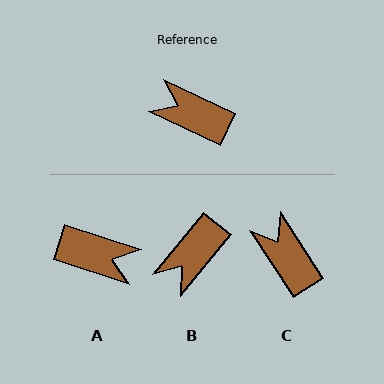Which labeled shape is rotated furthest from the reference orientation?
A, about 173 degrees away.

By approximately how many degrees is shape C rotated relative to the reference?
Approximately 32 degrees clockwise.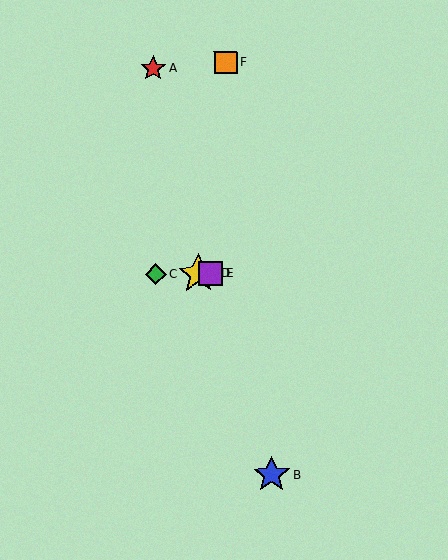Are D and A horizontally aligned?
No, D is at y≈274 and A is at y≈69.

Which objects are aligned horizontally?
Objects C, D, E are aligned horizontally.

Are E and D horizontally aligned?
Yes, both are at y≈273.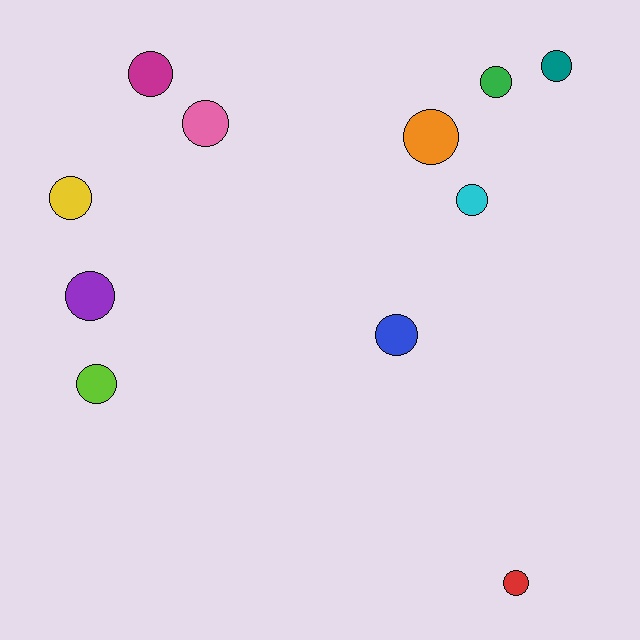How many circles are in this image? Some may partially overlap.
There are 11 circles.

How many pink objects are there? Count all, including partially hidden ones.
There is 1 pink object.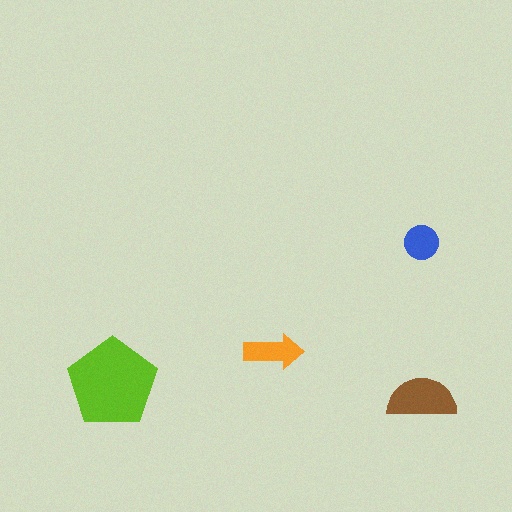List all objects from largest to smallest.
The lime pentagon, the brown semicircle, the orange arrow, the blue circle.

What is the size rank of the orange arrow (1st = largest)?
3rd.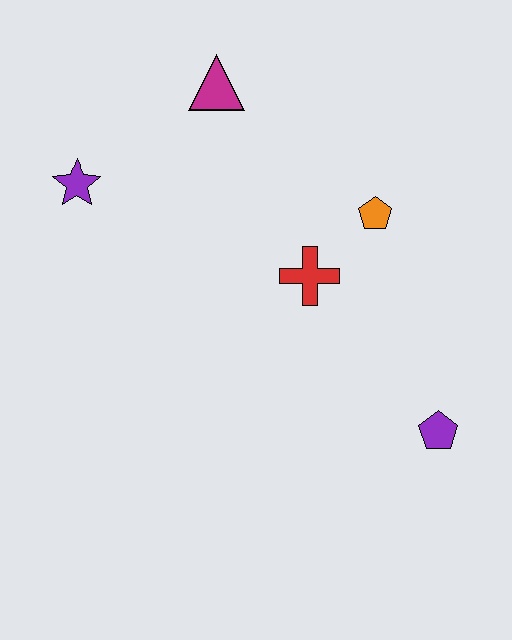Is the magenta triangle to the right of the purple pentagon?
No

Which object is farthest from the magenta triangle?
The purple pentagon is farthest from the magenta triangle.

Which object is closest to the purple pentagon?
The red cross is closest to the purple pentagon.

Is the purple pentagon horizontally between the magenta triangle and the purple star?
No